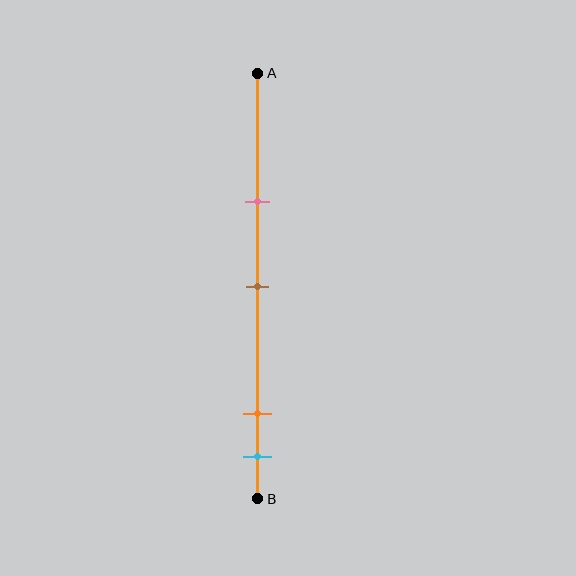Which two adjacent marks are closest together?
The orange and cyan marks are the closest adjacent pair.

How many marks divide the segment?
There are 4 marks dividing the segment.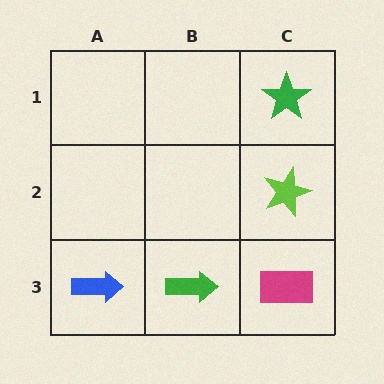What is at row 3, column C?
A magenta rectangle.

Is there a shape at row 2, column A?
No, that cell is empty.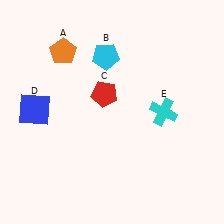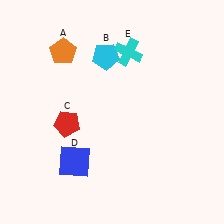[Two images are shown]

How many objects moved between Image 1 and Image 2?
3 objects moved between the two images.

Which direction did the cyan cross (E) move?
The cyan cross (E) moved up.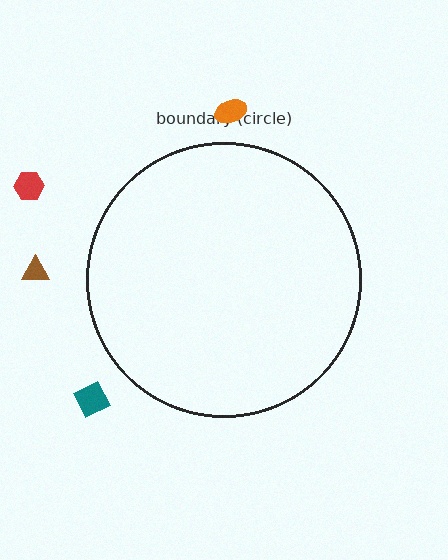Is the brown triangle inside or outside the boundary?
Outside.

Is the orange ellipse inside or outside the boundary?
Outside.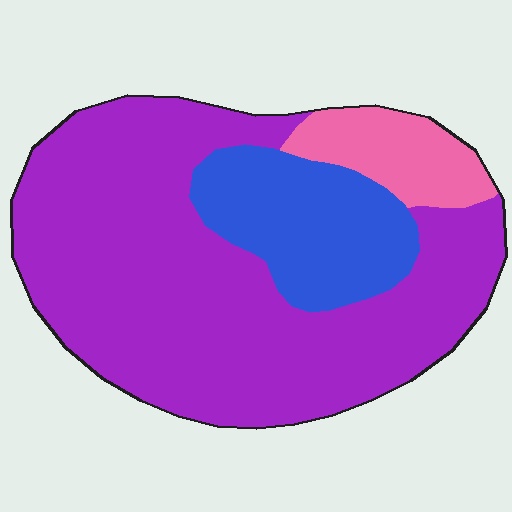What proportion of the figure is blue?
Blue takes up about one fifth (1/5) of the figure.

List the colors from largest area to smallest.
From largest to smallest: purple, blue, pink.